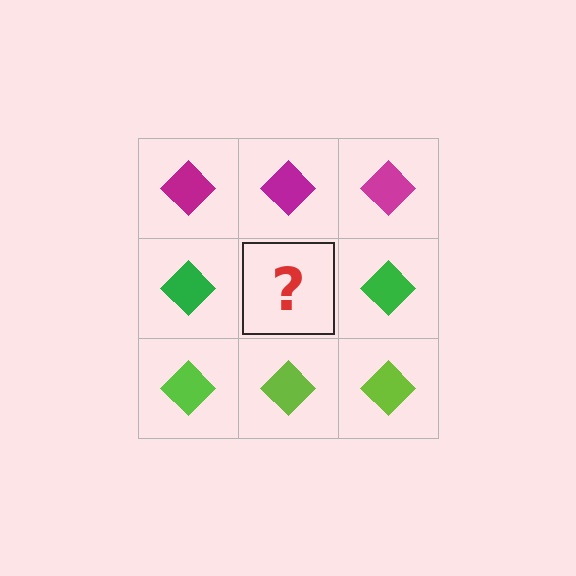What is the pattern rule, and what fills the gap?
The rule is that each row has a consistent color. The gap should be filled with a green diamond.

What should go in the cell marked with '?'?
The missing cell should contain a green diamond.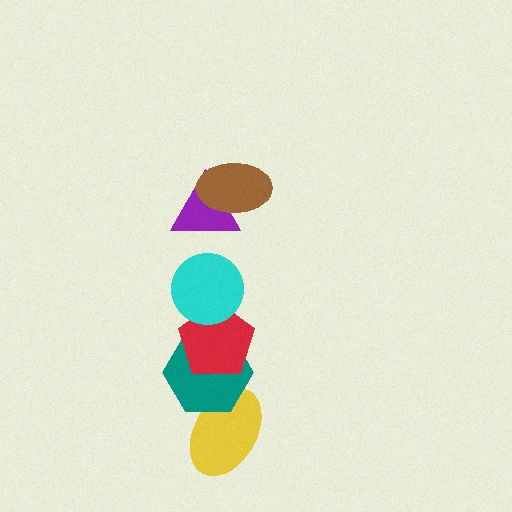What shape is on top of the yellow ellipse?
The teal hexagon is on top of the yellow ellipse.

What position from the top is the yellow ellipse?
The yellow ellipse is 6th from the top.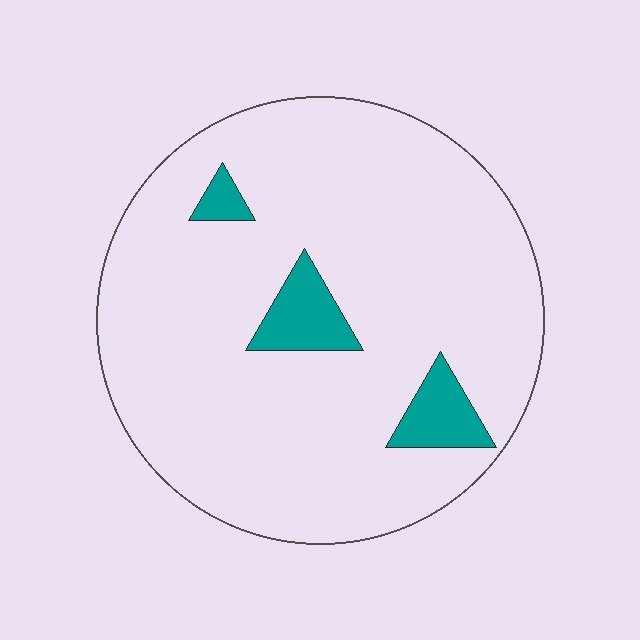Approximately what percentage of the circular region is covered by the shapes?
Approximately 10%.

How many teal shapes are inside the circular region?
3.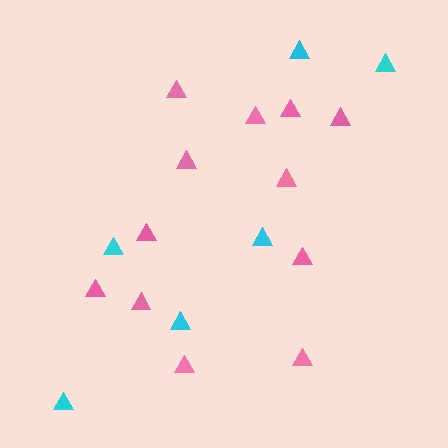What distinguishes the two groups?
There are 2 groups: one group of pink triangles (12) and one group of cyan triangles (6).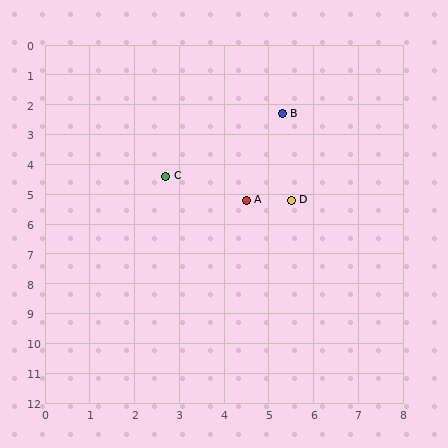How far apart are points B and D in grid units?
Points B and D are about 2.9 grid units apart.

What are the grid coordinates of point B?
Point B is at approximately (5.3, 2.3).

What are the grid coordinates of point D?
Point D is at approximately (5.5, 5.2).